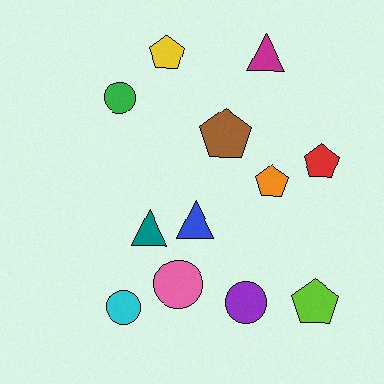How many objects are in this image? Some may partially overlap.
There are 12 objects.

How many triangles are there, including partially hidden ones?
There are 3 triangles.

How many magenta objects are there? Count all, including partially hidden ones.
There is 1 magenta object.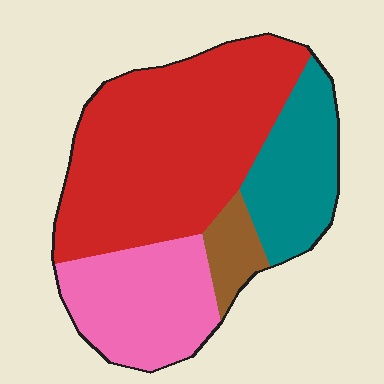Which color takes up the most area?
Red, at roughly 50%.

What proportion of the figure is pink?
Pink takes up about one quarter (1/4) of the figure.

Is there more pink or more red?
Red.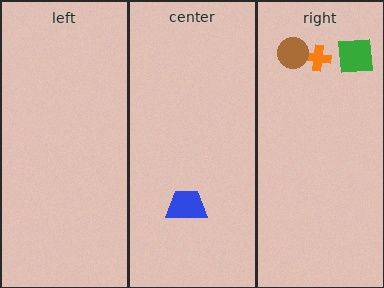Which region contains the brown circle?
The right region.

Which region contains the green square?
The right region.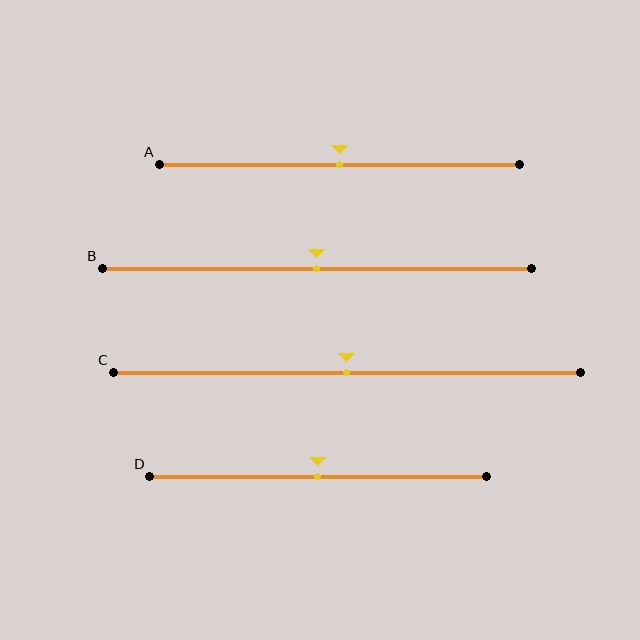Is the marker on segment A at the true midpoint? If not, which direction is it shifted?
Yes, the marker on segment A is at the true midpoint.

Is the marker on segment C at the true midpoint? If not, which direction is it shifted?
Yes, the marker on segment C is at the true midpoint.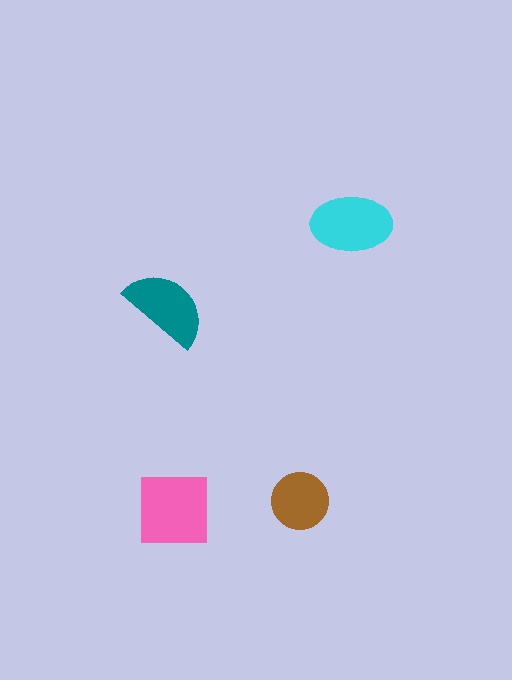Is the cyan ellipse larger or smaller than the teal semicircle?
Larger.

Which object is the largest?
The pink square.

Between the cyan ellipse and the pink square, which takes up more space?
The pink square.